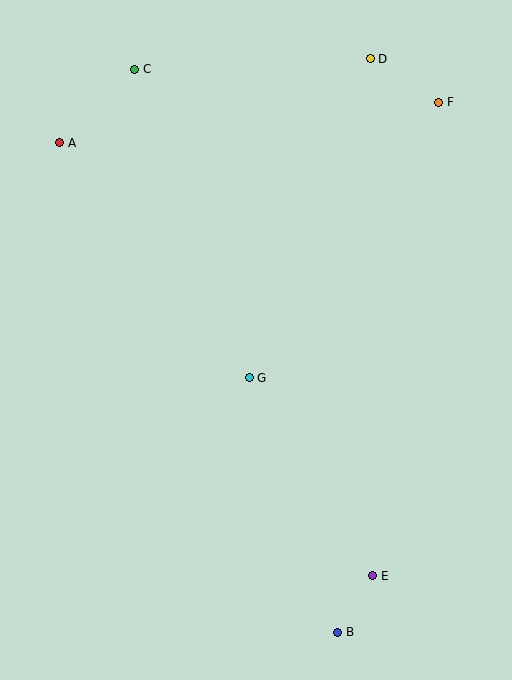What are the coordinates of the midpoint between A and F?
The midpoint between A and F is at (249, 123).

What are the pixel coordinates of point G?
Point G is at (249, 378).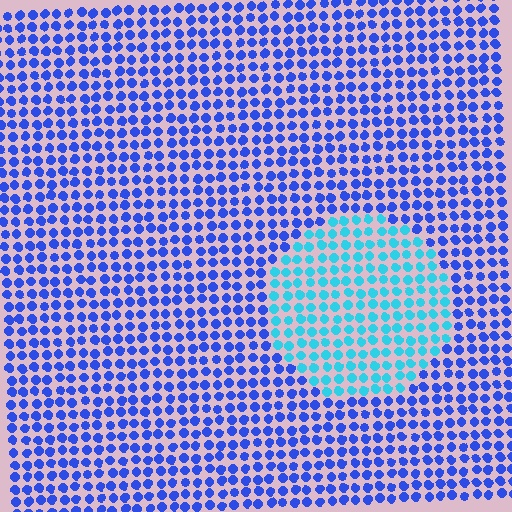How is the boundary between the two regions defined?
The boundary is defined purely by a slight shift in hue (about 43 degrees). Spacing, size, and orientation are identical on both sides.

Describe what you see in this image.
The image is filled with small blue elements in a uniform arrangement. A circle-shaped region is visible where the elements are tinted to a slightly different hue, forming a subtle color boundary.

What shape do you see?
I see a circle.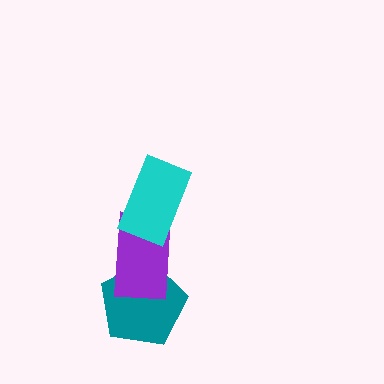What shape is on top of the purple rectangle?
The cyan rectangle is on top of the purple rectangle.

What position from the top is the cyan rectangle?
The cyan rectangle is 1st from the top.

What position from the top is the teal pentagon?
The teal pentagon is 3rd from the top.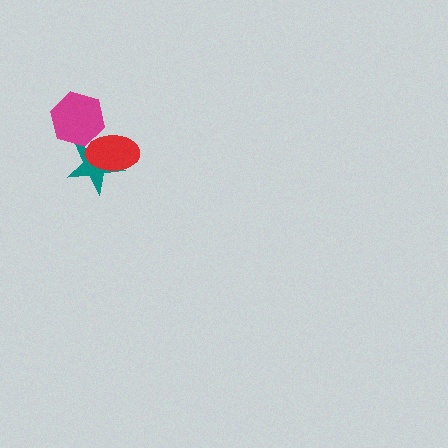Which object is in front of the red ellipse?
The magenta hexagon is in front of the red ellipse.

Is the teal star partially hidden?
Yes, it is partially covered by another shape.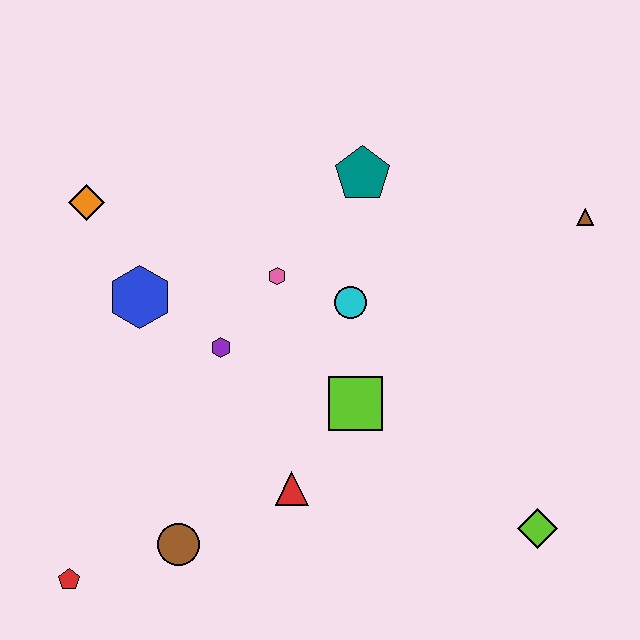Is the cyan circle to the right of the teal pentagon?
No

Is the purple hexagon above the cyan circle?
No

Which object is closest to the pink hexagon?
The cyan circle is closest to the pink hexagon.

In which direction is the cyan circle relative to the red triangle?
The cyan circle is above the red triangle.